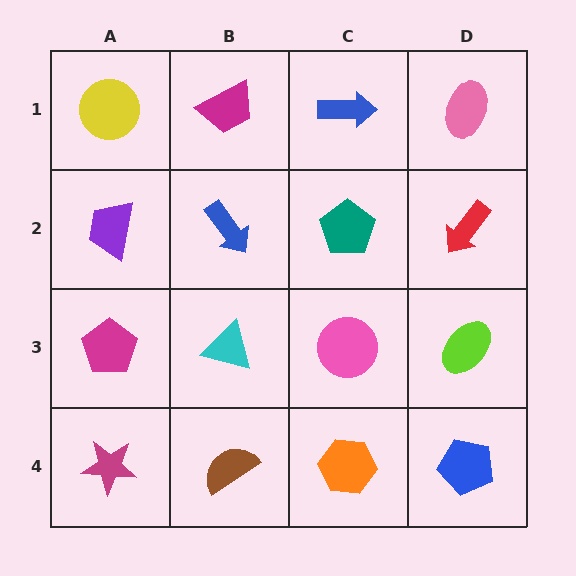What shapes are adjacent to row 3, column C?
A teal pentagon (row 2, column C), an orange hexagon (row 4, column C), a cyan triangle (row 3, column B), a lime ellipse (row 3, column D).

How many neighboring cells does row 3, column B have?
4.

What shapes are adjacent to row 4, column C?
A pink circle (row 3, column C), a brown semicircle (row 4, column B), a blue pentagon (row 4, column D).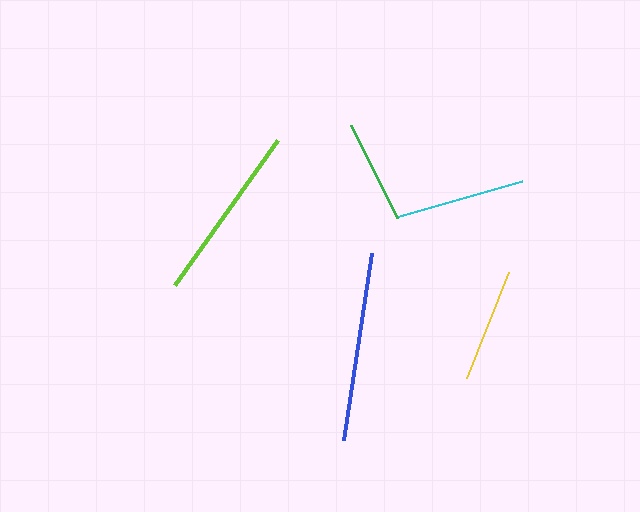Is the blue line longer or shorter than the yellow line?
The blue line is longer than the yellow line.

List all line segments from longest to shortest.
From longest to shortest: blue, lime, cyan, yellow, green.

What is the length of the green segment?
The green segment is approximately 105 pixels long.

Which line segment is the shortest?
The green line is the shortest at approximately 105 pixels.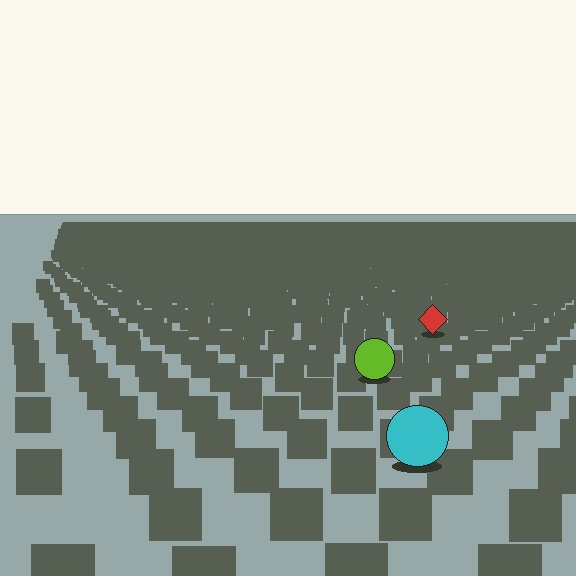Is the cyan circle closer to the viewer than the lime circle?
Yes. The cyan circle is closer — you can tell from the texture gradient: the ground texture is coarser near it.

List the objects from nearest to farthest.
From nearest to farthest: the cyan circle, the lime circle, the red diamond.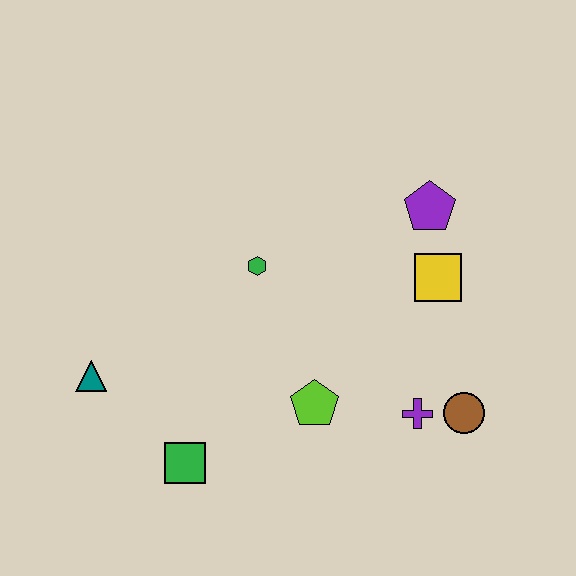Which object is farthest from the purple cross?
The teal triangle is farthest from the purple cross.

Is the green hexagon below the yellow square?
No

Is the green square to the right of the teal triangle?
Yes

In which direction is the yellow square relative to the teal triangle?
The yellow square is to the right of the teal triangle.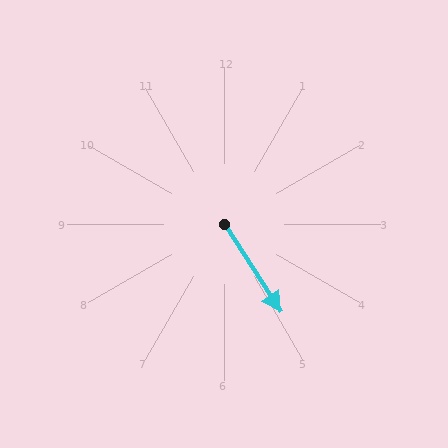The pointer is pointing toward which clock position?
Roughly 5 o'clock.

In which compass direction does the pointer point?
Southeast.